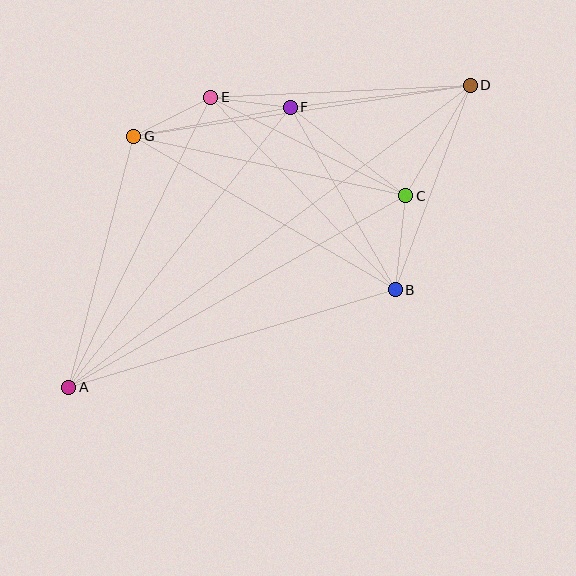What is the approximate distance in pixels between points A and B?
The distance between A and B is approximately 341 pixels.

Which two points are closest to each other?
Points E and F are closest to each other.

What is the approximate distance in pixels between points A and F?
The distance between A and F is approximately 357 pixels.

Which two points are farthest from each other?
Points A and D are farthest from each other.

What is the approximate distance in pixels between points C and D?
The distance between C and D is approximately 128 pixels.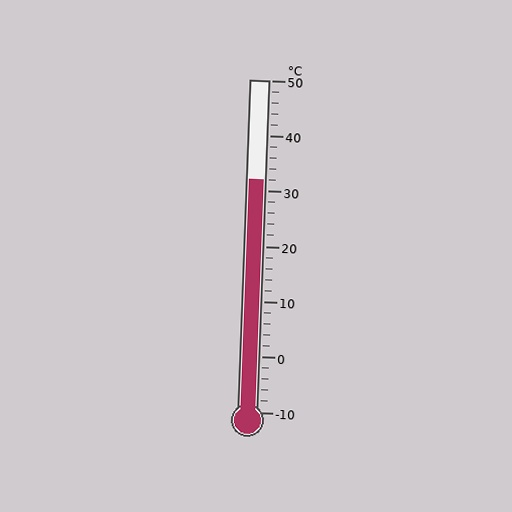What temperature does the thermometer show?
The thermometer shows approximately 32°C.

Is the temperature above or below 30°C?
The temperature is above 30°C.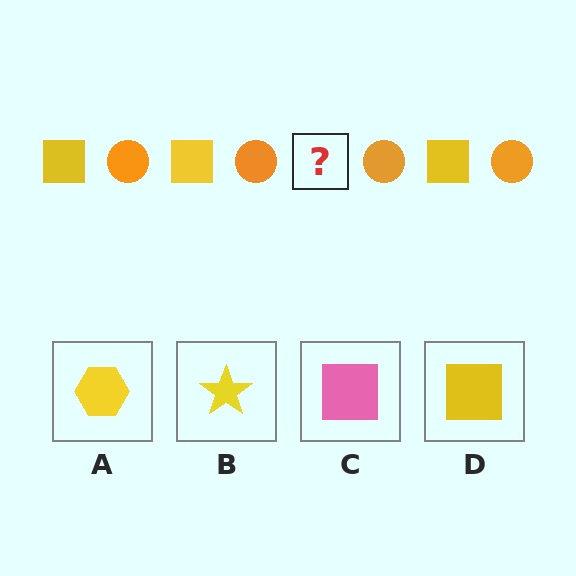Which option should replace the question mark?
Option D.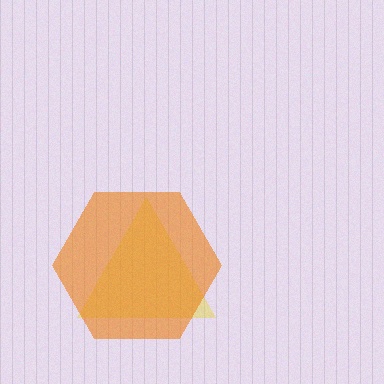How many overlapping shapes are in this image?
There are 2 overlapping shapes in the image.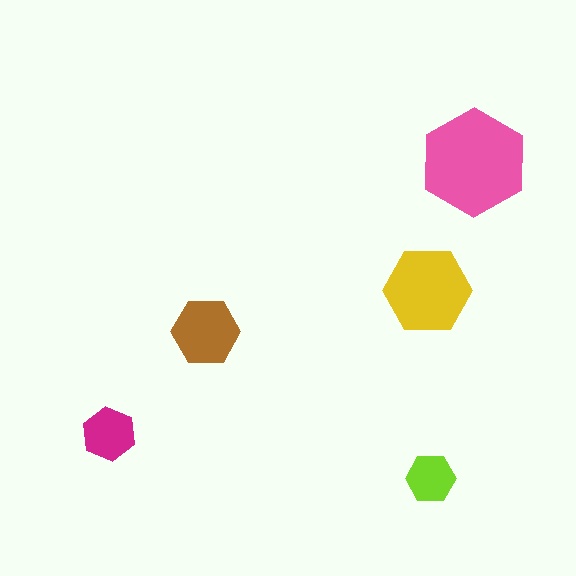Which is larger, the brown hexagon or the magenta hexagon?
The brown one.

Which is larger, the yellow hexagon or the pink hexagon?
The pink one.